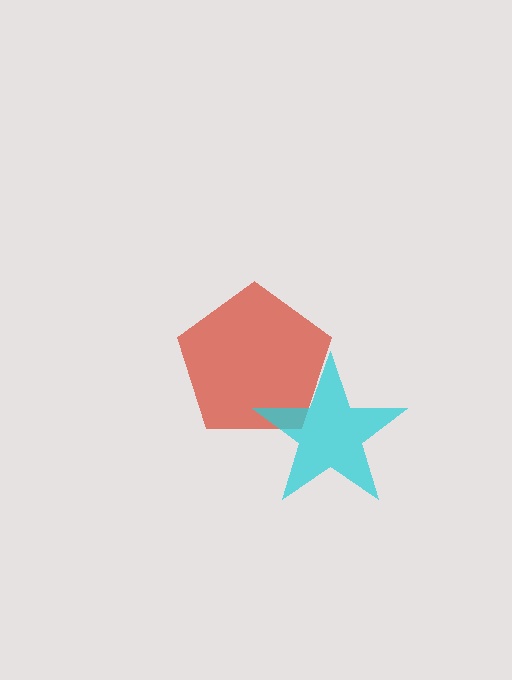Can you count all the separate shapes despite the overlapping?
Yes, there are 2 separate shapes.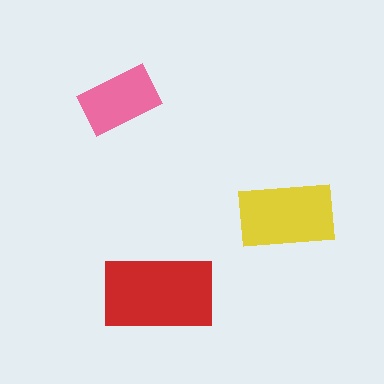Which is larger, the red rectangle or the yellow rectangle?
The red one.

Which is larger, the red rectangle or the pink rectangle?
The red one.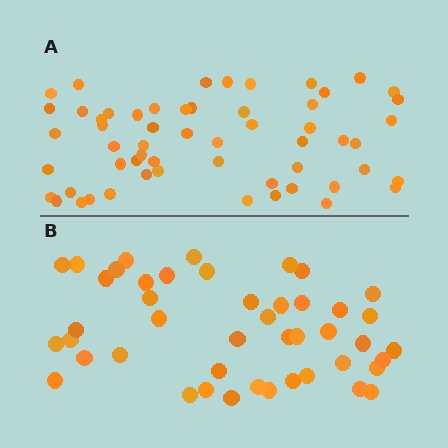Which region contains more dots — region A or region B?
Region A (the top region) has more dots.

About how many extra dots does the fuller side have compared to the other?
Region A has roughly 12 or so more dots than region B.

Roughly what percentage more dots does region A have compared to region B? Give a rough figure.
About 25% more.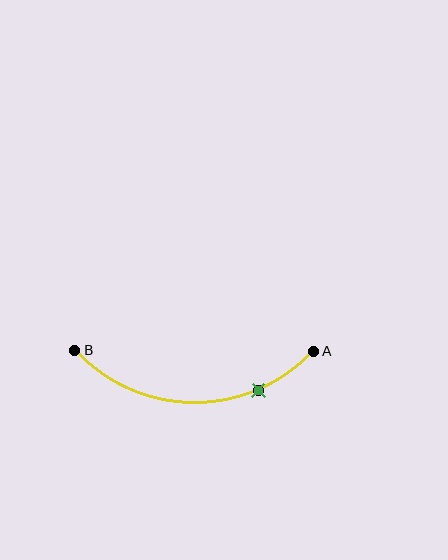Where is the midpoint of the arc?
The arc midpoint is the point on the curve farthest from the straight line joining A and B. It sits below that line.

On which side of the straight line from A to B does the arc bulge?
The arc bulges below the straight line connecting A and B.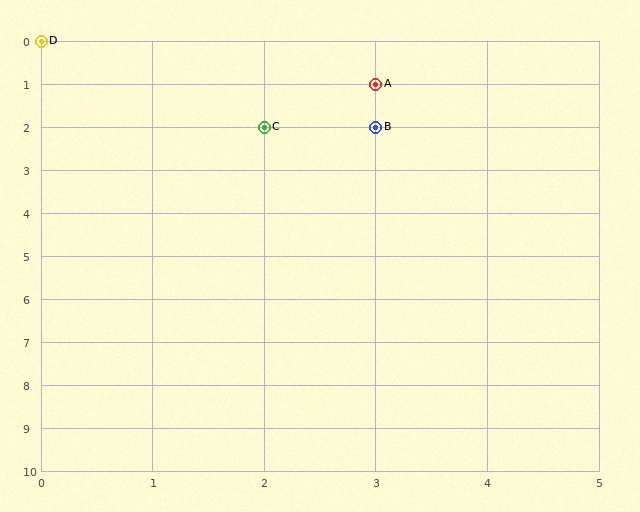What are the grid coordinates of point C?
Point C is at grid coordinates (2, 2).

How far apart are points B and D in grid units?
Points B and D are 3 columns and 2 rows apart (about 3.6 grid units diagonally).